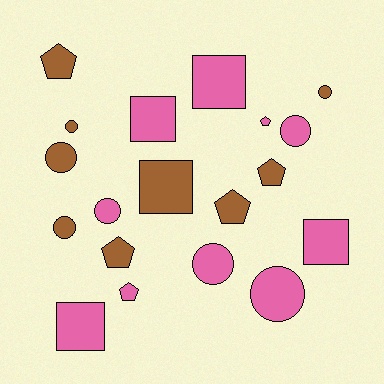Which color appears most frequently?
Pink, with 10 objects.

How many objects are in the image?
There are 19 objects.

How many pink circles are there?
There are 4 pink circles.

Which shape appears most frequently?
Circle, with 8 objects.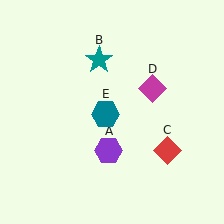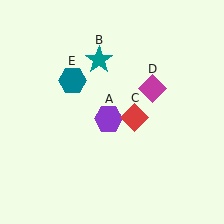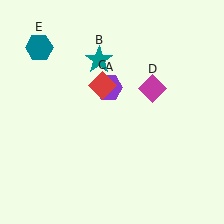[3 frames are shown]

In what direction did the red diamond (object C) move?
The red diamond (object C) moved up and to the left.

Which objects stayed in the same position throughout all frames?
Teal star (object B) and magenta diamond (object D) remained stationary.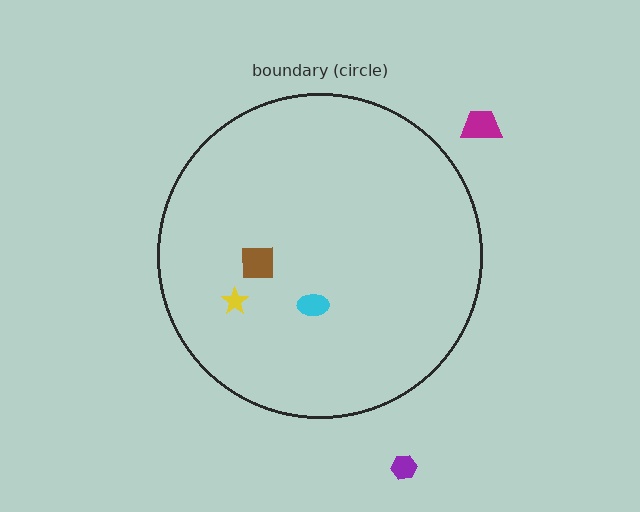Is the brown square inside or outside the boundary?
Inside.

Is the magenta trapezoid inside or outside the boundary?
Outside.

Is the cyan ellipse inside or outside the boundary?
Inside.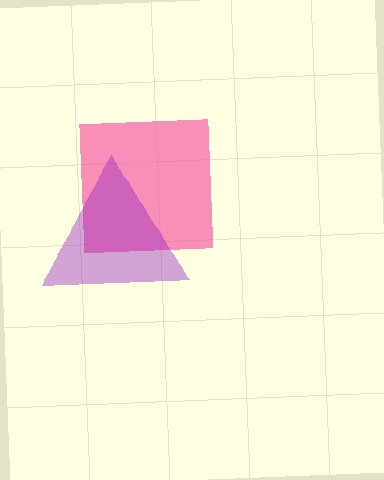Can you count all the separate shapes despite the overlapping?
Yes, there are 2 separate shapes.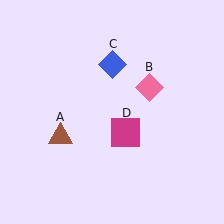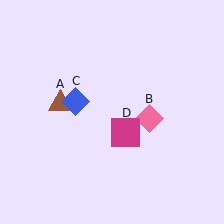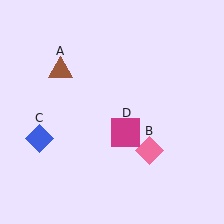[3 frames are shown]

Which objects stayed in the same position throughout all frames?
Magenta square (object D) remained stationary.